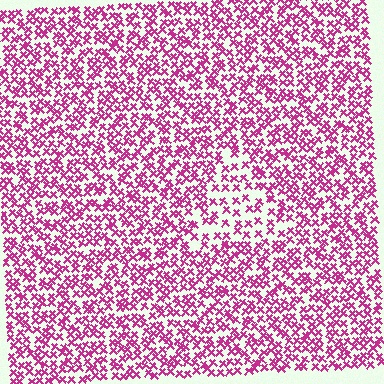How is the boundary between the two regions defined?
The boundary is defined by a change in element density (approximately 1.7x ratio). All elements are the same color, size, and shape.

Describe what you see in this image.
The image contains small magenta elements arranged at two different densities. A triangle-shaped region is visible where the elements are less densely packed than the surrounding area.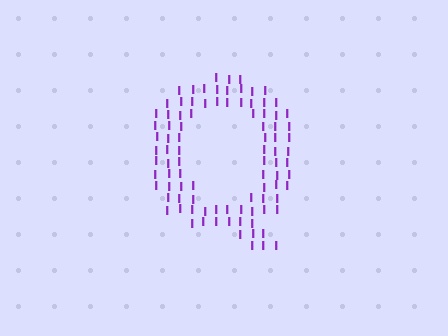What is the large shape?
The large shape is the letter Q.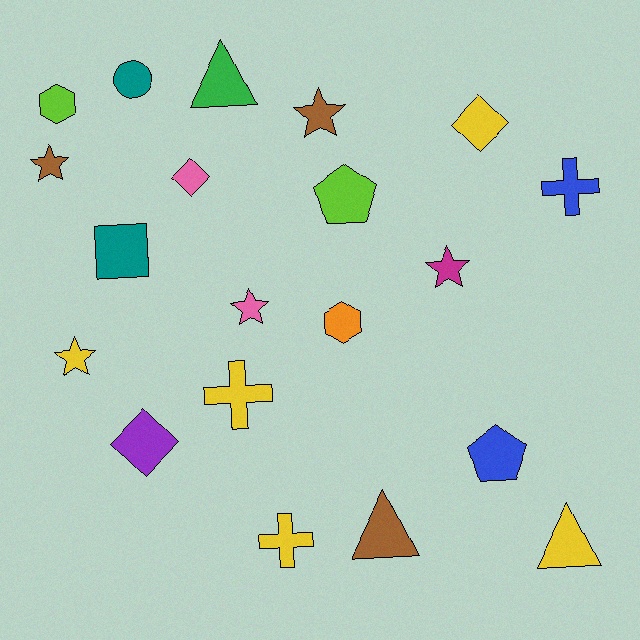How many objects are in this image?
There are 20 objects.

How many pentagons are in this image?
There are 2 pentagons.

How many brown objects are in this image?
There are 3 brown objects.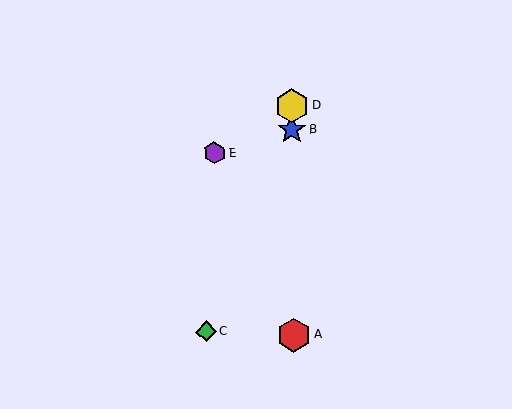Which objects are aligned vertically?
Objects A, B, D are aligned vertically.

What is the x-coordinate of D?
Object D is at x≈292.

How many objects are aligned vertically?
3 objects (A, B, D) are aligned vertically.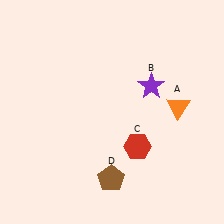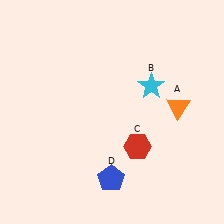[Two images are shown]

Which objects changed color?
B changed from purple to cyan. D changed from brown to blue.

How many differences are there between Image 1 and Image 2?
There are 2 differences between the two images.